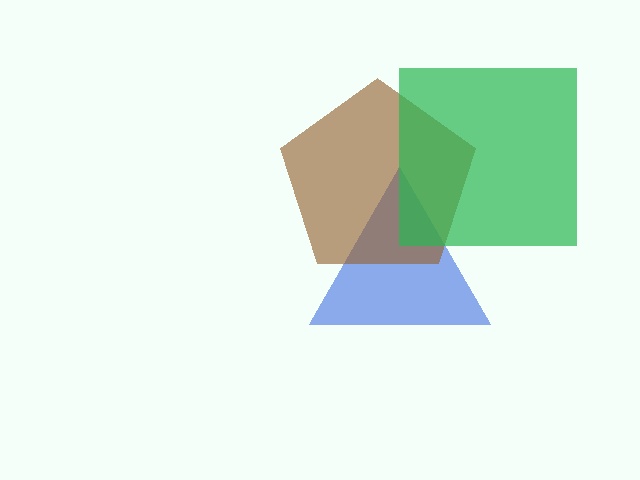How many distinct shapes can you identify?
There are 3 distinct shapes: a blue triangle, a brown pentagon, a green square.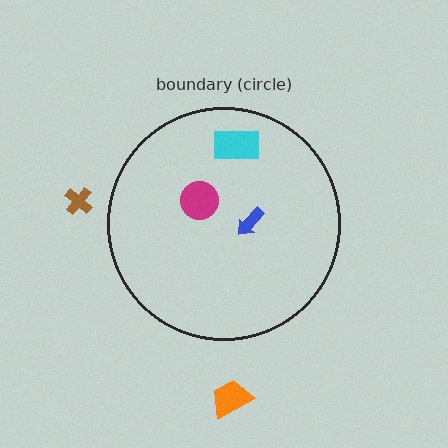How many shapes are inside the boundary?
3 inside, 2 outside.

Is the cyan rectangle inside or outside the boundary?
Inside.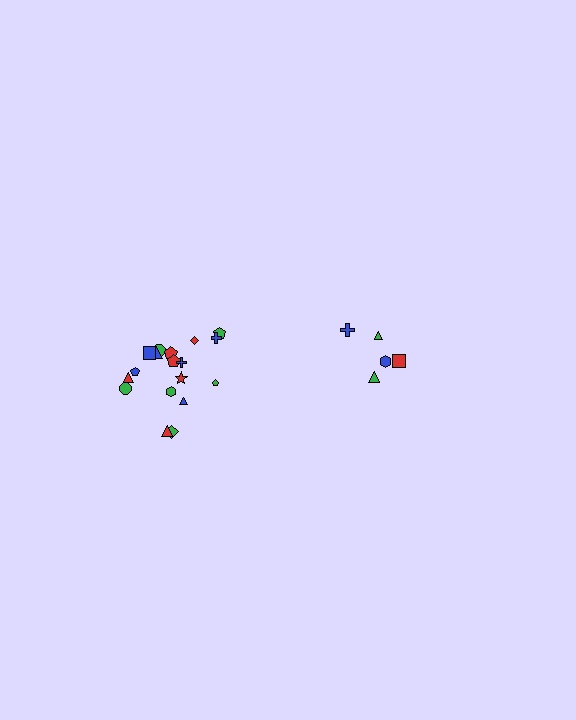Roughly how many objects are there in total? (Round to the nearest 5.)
Roughly 25 objects in total.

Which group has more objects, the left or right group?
The left group.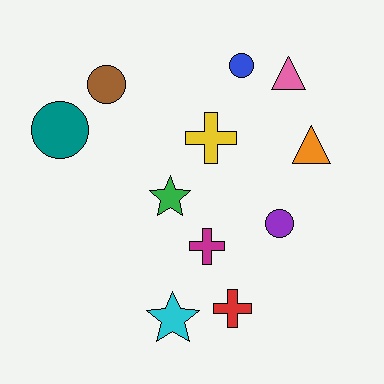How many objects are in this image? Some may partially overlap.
There are 11 objects.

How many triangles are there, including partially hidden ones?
There are 2 triangles.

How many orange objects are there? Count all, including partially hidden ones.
There is 1 orange object.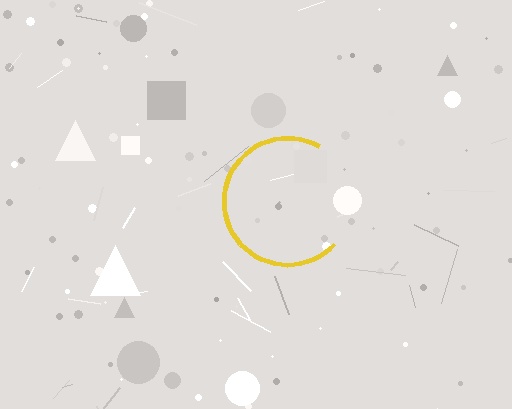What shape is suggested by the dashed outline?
The dashed outline suggests a circle.